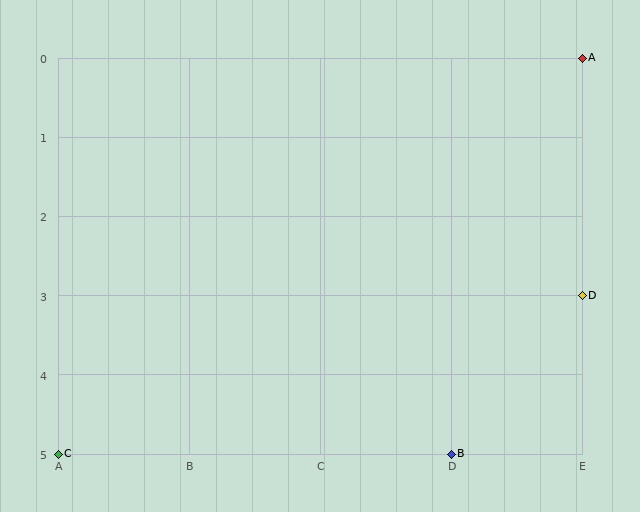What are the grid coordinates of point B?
Point B is at grid coordinates (D, 5).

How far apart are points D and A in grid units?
Points D and A are 3 rows apart.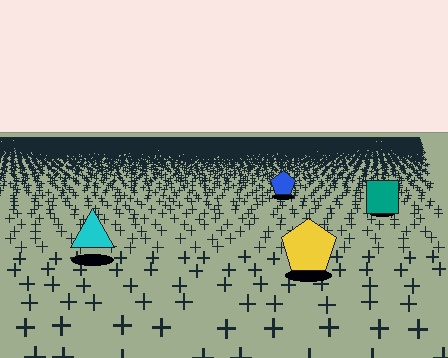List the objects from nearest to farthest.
From nearest to farthest: the yellow pentagon, the cyan triangle, the teal square, the blue pentagon.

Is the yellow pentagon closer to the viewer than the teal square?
Yes. The yellow pentagon is closer — you can tell from the texture gradient: the ground texture is coarser near it.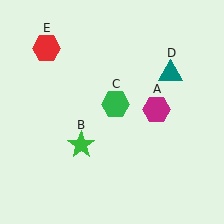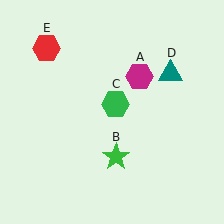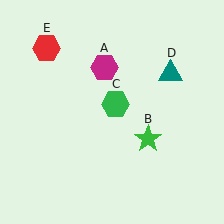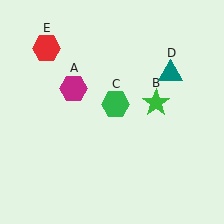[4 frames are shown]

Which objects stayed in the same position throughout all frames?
Green hexagon (object C) and teal triangle (object D) and red hexagon (object E) remained stationary.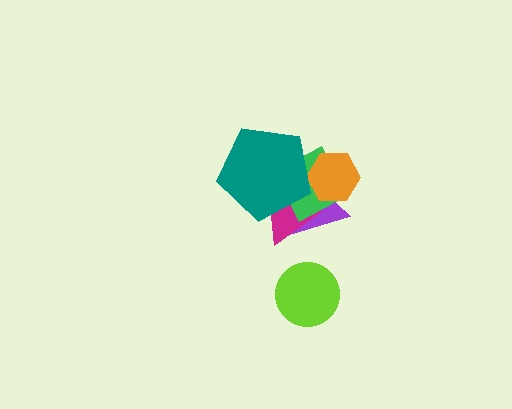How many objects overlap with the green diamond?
4 objects overlap with the green diamond.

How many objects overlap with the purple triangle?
4 objects overlap with the purple triangle.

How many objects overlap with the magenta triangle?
3 objects overlap with the magenta triangle.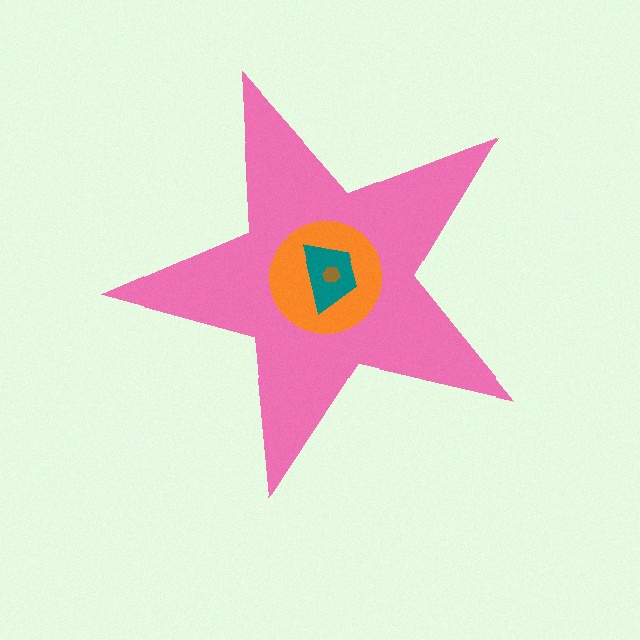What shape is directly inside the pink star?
The orange circle.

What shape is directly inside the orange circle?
The teal trapezoid.